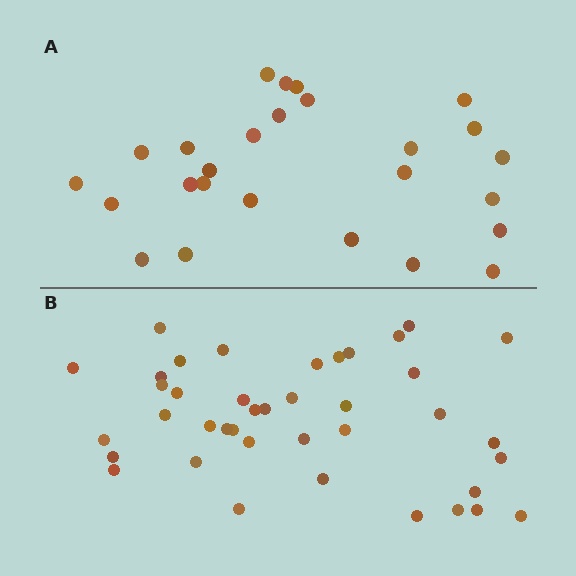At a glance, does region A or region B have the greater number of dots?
Region B (the bottom region) has more dots.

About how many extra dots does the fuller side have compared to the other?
Region B has approximately 15 more dots than region A.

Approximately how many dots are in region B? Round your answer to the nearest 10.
About 40 dots.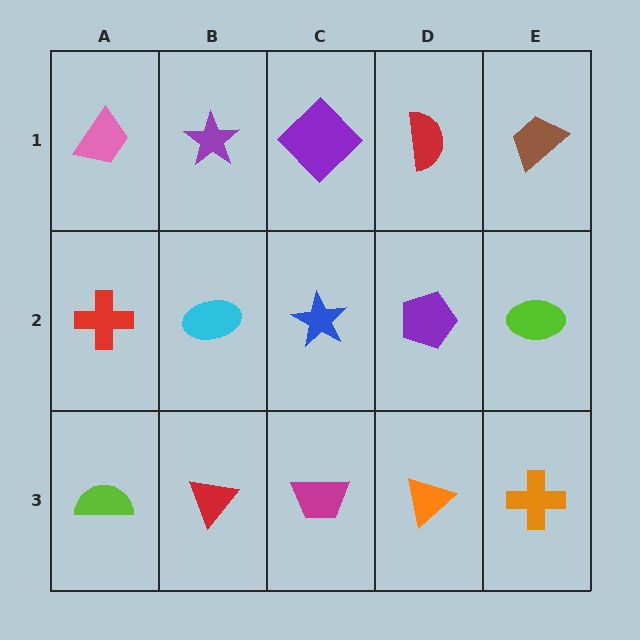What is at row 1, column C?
A purple diamond.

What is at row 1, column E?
A brown trapezoid.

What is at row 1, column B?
A purple star.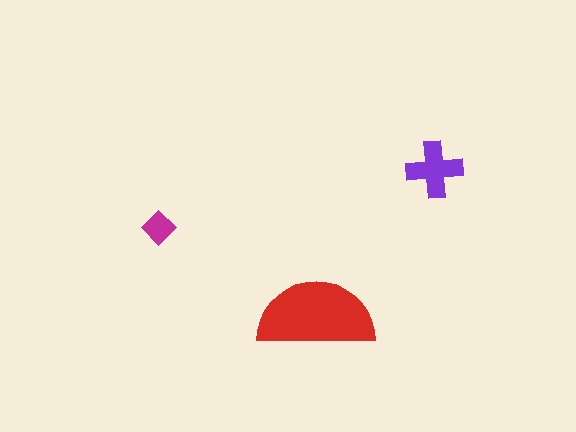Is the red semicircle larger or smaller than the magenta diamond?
Larger.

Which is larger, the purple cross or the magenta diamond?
The purple cross.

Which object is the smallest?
The magenta diamond.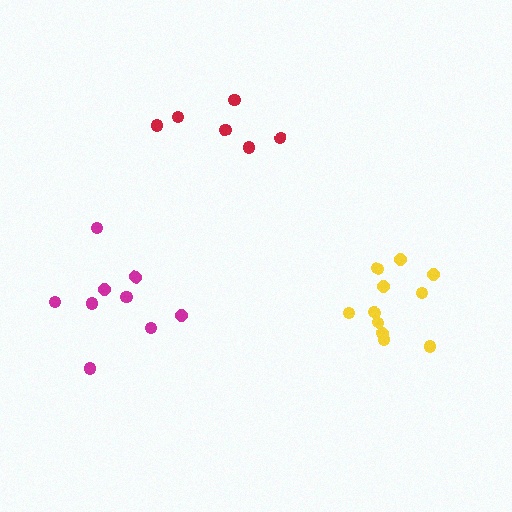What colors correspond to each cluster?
The clusters are colored: magenta, yellow, red.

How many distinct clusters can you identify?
There are 3 distinct clusters.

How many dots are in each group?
Group 1: 9 dots, Group 2: 11 dots, Group 3: 6 dots (26 total).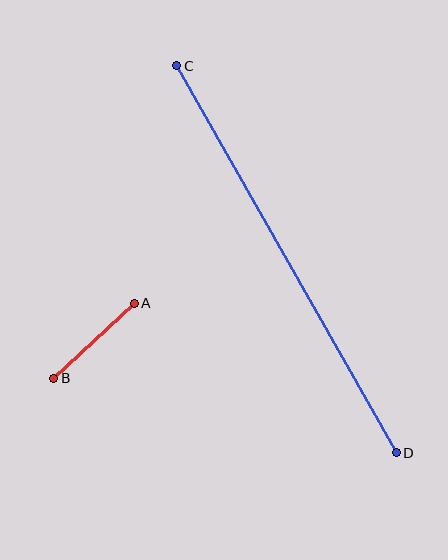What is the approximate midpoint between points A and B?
The midpoint is at approximately (94, 341) pixels.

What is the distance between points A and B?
The distance is approximately 110 pixels.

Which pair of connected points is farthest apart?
Points C and D are farthest apart.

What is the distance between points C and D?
The distance is approximately 445 pixels.